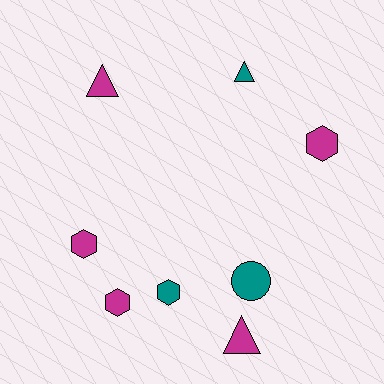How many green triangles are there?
There are no green triangles.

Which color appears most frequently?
Magenta, with 5 objects.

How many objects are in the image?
There are 8 objects.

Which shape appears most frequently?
Hexagon, with 4 objects.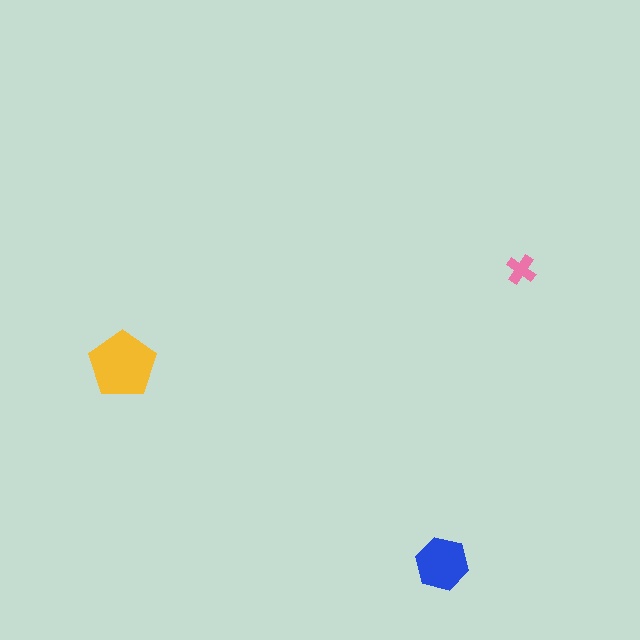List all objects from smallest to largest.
The pink cross, the blue hexagon, the yellow pentagon.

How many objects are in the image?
There are 3 objects in the image.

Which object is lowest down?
The blue hexagon is bottommost.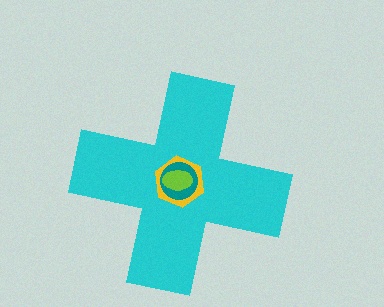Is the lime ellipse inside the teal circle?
Yes.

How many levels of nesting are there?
4.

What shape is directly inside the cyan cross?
The yellow hexagon.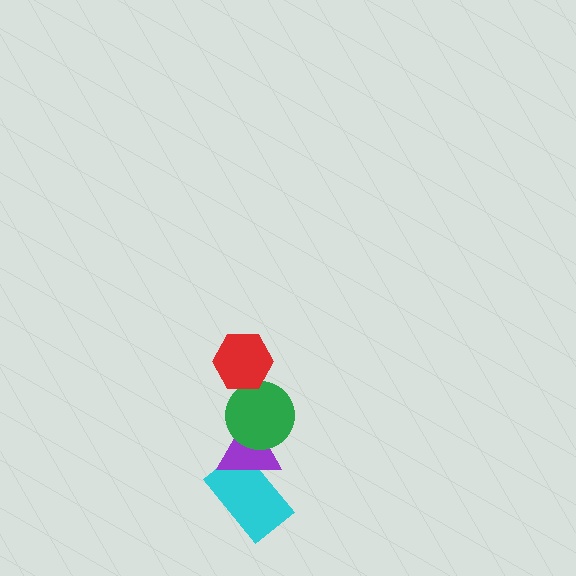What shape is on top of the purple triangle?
The green circle is on top of the purple triangle.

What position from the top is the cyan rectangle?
The cyan rectangle is 4th from the top.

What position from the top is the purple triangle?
The purple triangle is 3rd from the top.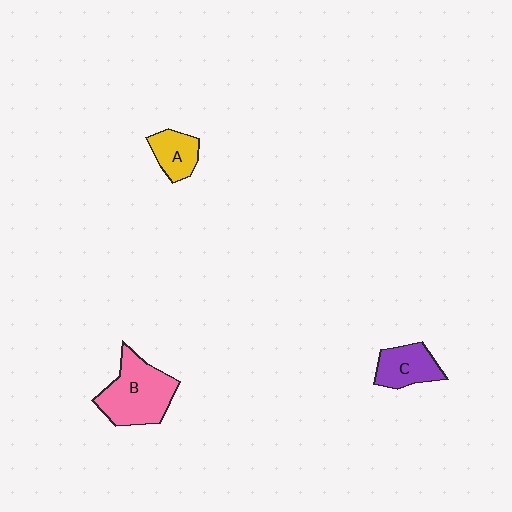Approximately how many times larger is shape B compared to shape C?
Approximately 1.7 times.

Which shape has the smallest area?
Shape A (yellow).